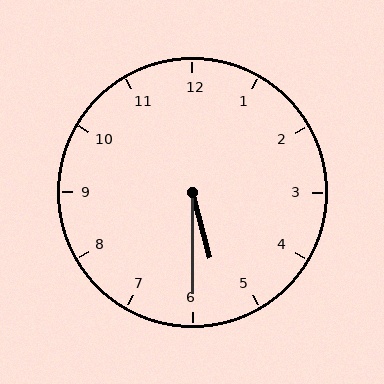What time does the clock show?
5:30.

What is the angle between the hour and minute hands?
Approximately 15 degrees.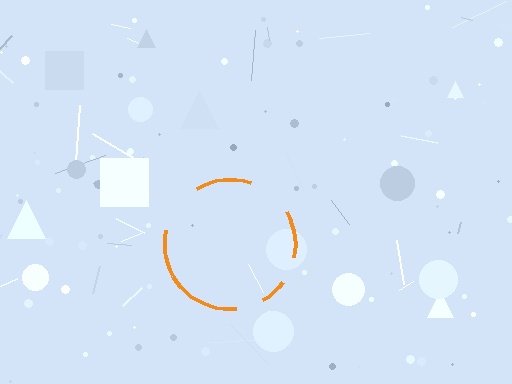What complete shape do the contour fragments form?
The contour fragments form a circle.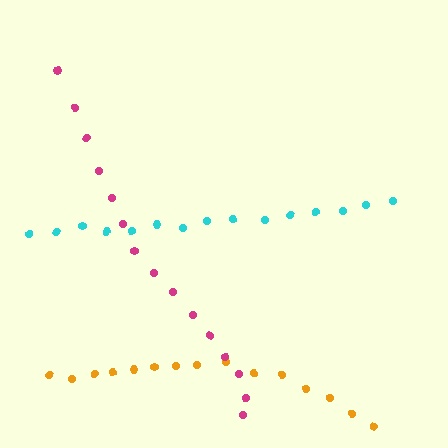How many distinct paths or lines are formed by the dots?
There are 3 distinct paths.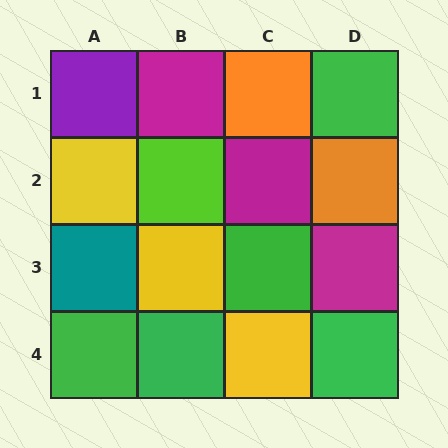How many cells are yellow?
3 cells are yellow.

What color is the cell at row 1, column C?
Orange.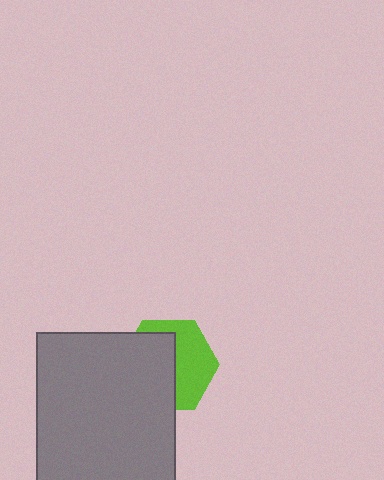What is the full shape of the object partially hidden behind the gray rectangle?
The partially hidden object is a lime hexagon.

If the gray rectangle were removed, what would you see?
You would see the complete lime hexagon.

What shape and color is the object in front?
The object in front is a gray rectangle.